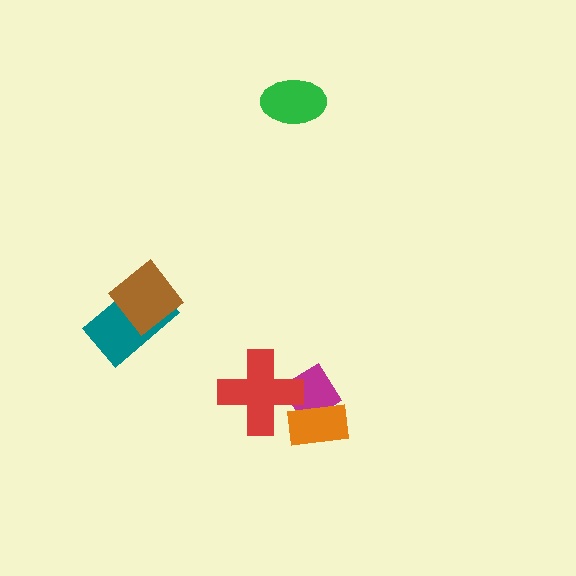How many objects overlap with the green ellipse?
0 objects overlap with the green ellipse.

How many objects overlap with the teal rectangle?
1 object overlaps with the teal rectangle.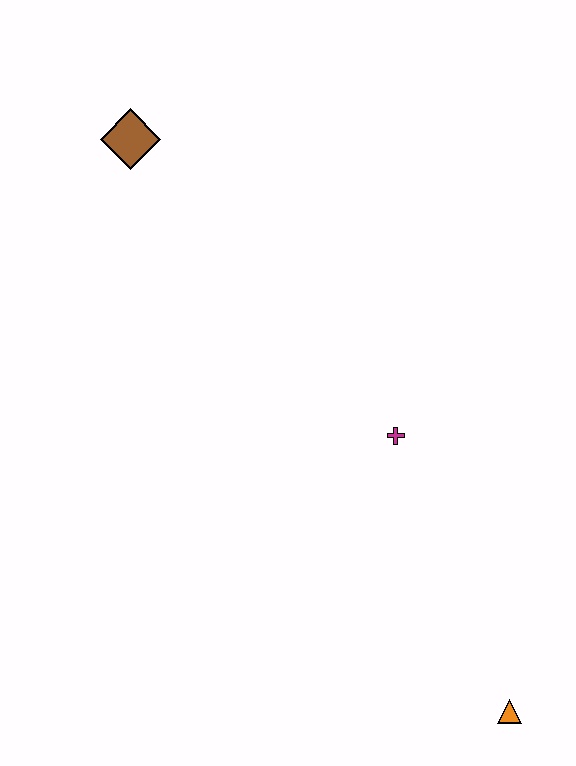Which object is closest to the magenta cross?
The orange triangle is closest to the magenta cross.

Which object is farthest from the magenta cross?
The brown diamond is farthest from the magenta cross.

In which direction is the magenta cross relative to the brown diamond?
The magenta cross is below the brown diamond.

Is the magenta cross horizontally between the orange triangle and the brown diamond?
Yes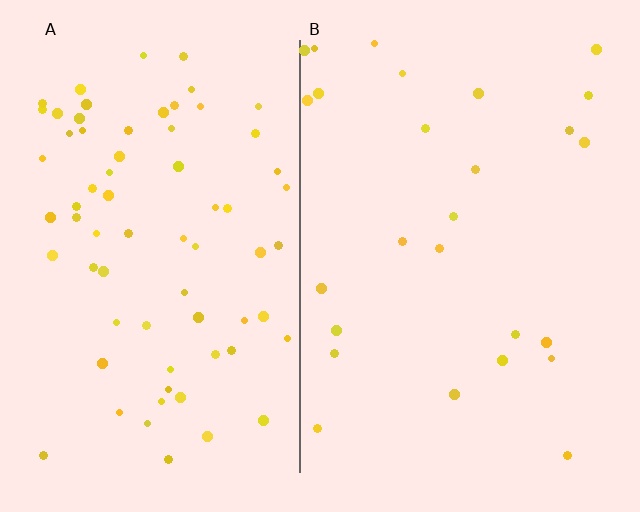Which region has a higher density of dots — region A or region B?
A (the left).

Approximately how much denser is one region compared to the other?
Approximately 2.7× — region A over region B.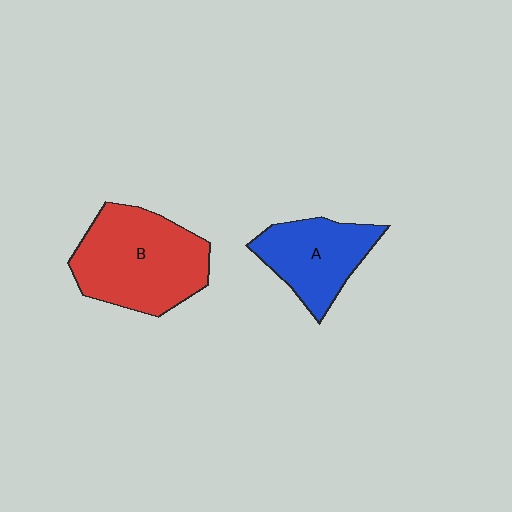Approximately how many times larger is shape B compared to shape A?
Approximately 1.5 times.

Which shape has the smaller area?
Shape A (blue).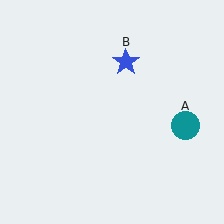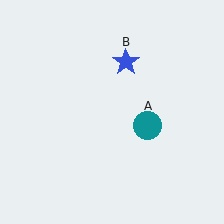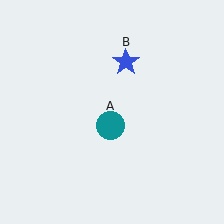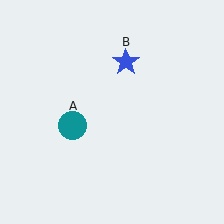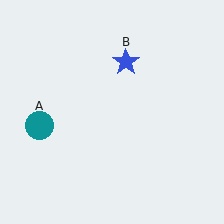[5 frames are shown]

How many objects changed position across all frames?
1 object changed position: teal circle (object A).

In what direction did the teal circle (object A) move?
The teal circle (object A) moved left.